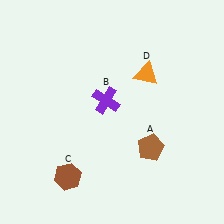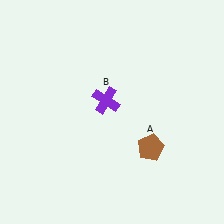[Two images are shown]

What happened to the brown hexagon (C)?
The brown hexagon (C) was removed in Image 2. It was in the bottom-left area of Image 1.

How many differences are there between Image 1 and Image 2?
There are 2 differences between the two images.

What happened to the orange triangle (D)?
The orange triangle (D) was removed in Image 2. It was in the top-right area of Image 1.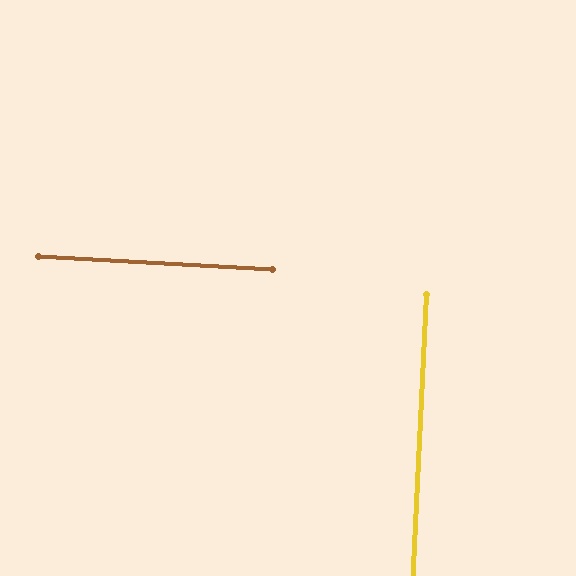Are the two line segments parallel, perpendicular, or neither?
Perpendicular — they meet at approximately 90°.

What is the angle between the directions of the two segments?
Approximately 90 degrees.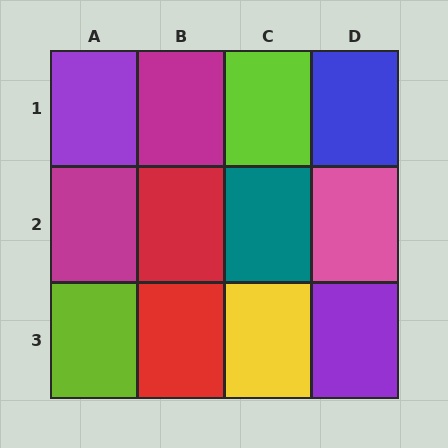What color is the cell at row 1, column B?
Magenta.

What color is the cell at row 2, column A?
Magenta.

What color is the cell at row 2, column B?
Red.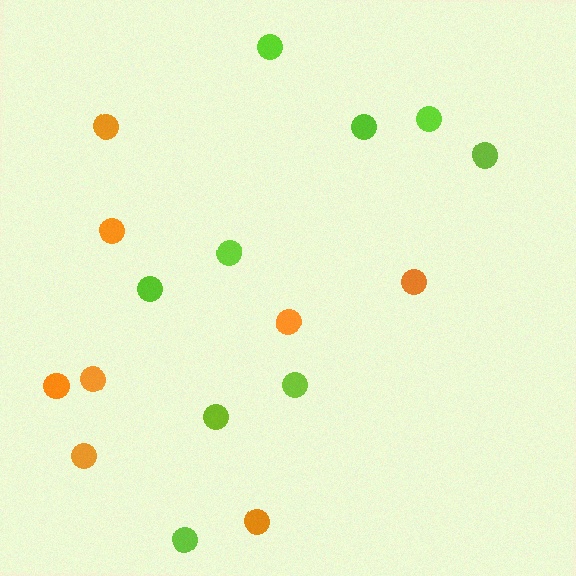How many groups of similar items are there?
There are 2 groups: one group of orange circles (8) and one group of lime circles (9).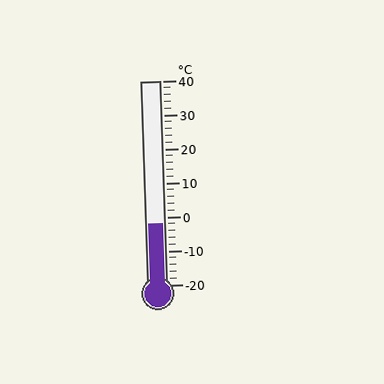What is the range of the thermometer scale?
The thermometer scale ranges from -20°C to 40°C.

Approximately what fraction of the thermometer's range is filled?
The thermometer is filled to approximately 30% of its range.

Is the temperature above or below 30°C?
The temperature is below 30°C.